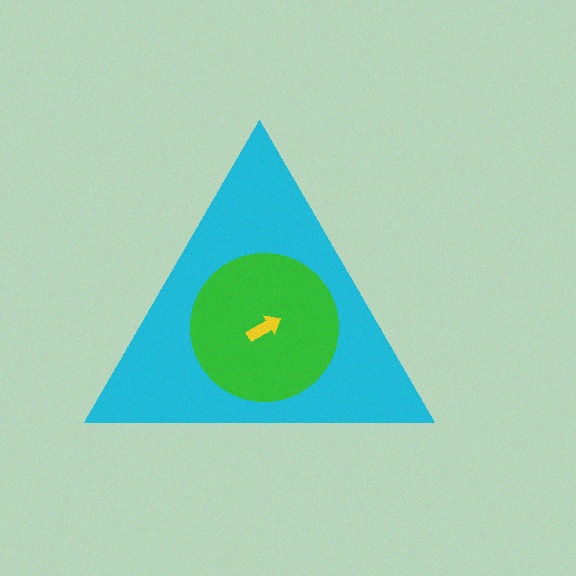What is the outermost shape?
The cyan triangle.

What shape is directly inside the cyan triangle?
The green circle.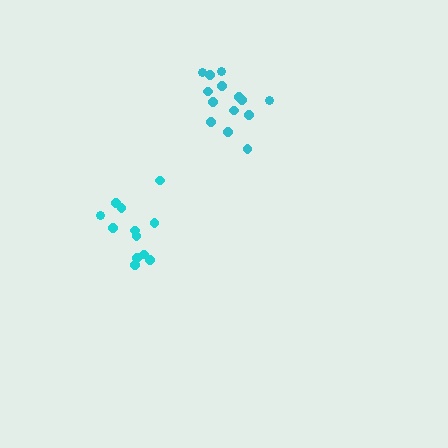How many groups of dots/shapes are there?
There are 2 groups.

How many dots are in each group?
Group 1: 12 dots, Group 2: 14 dots (26 total).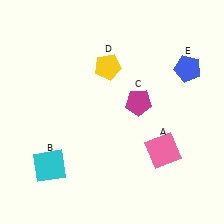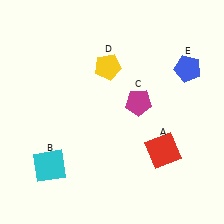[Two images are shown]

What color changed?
The square (A) changed from pink in Image 1 to red in Image 2.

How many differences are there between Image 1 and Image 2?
There is 1 difference between the two images.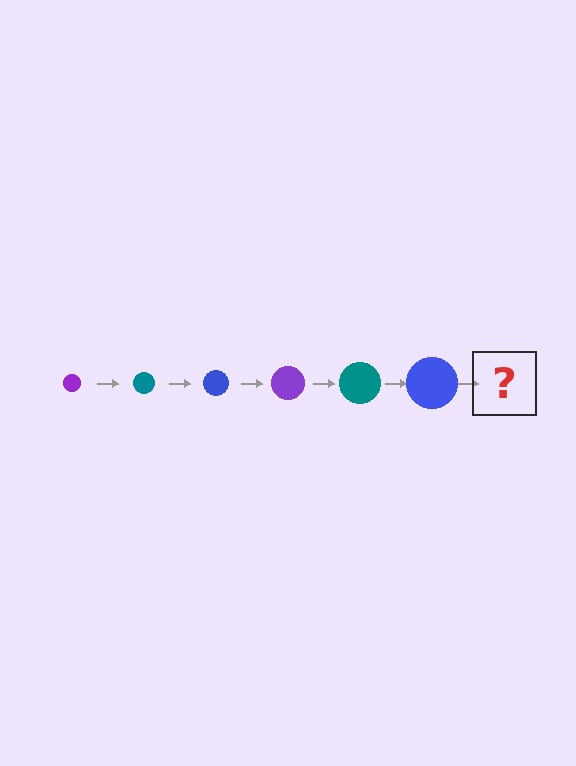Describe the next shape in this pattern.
It should be a purple circle, larger than the previous one.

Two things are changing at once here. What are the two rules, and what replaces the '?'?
The two rules are that the circle grows larger each step and the color cycles through purple, teal, and blue. The '?' should be a purple circle, larger than the previous one.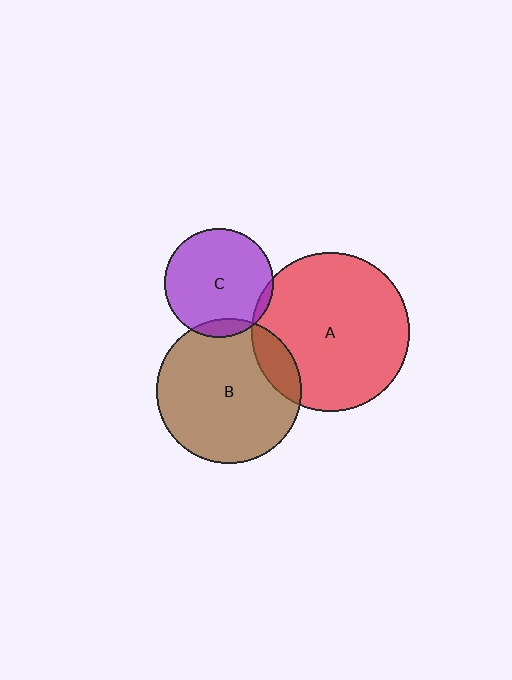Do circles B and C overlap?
Yes.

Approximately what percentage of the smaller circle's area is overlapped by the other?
Approximately 10%.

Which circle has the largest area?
Circle A (red).